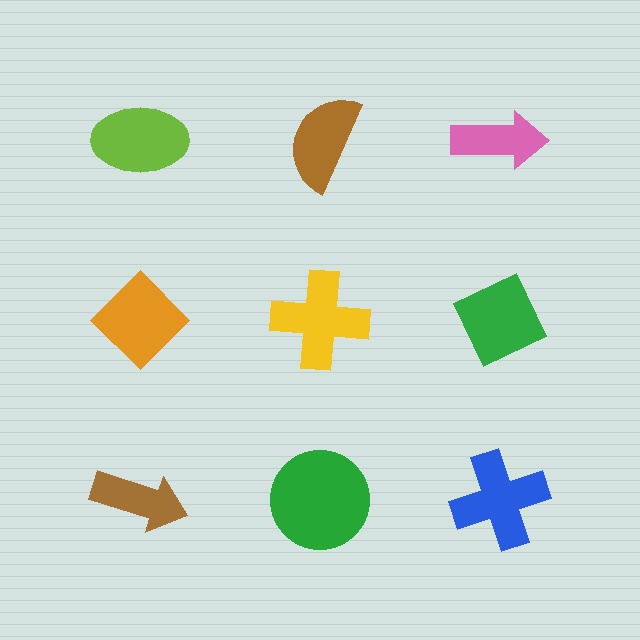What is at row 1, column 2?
A brown semicircle.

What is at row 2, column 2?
A yellow cross.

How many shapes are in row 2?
3 shapes.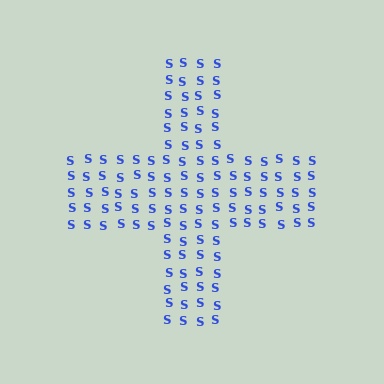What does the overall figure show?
The overall figure shows a cross.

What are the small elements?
The small elements are letter S's.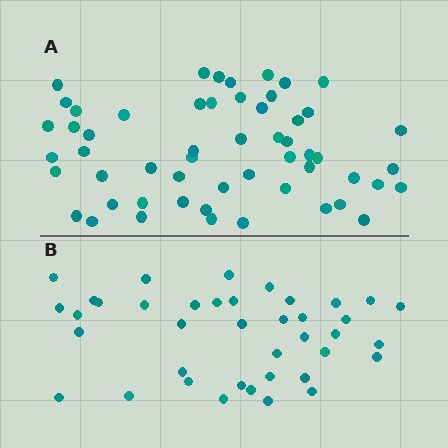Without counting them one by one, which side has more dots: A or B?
Region A (the top region) has more dots.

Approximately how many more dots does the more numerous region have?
Region A has approximately 15 more dots than region B.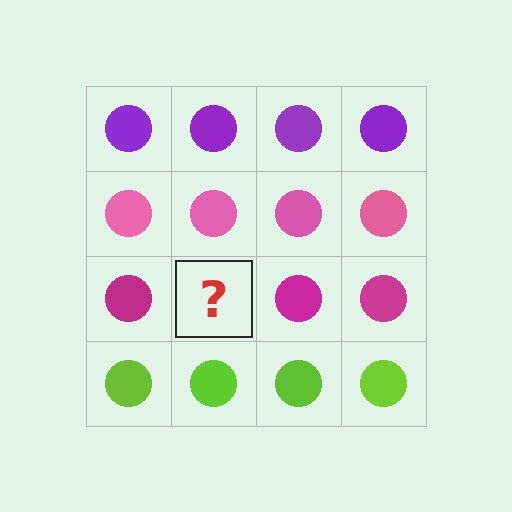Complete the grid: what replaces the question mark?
The question mark should be replaced with a magenta circle.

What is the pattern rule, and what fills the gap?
The rule is that each row has a consistent color. The gap should be filled with a magenta circle.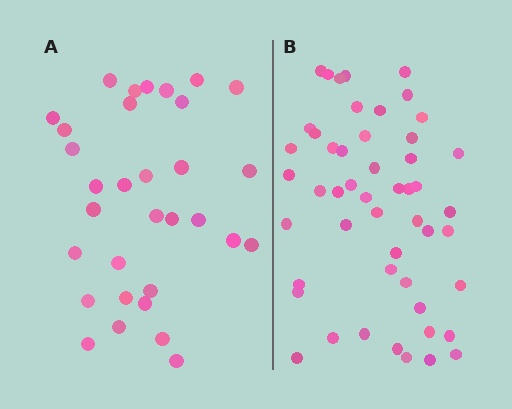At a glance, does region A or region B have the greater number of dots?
Region B (the right region) has more dots.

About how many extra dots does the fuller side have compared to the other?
Region B has approximately 20 more dots than region A.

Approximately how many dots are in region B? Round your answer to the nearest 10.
About 50 dots.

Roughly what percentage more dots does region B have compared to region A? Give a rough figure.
About 55% more.